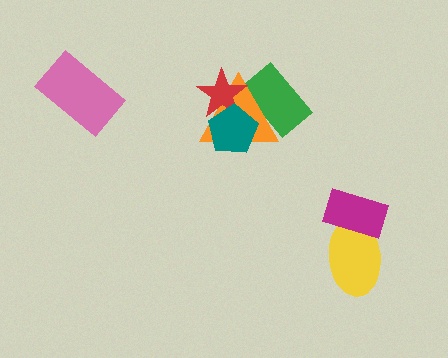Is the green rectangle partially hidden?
Yes, it is partially covered by another shape.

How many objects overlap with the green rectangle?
2 objects overlap with the green rectangle.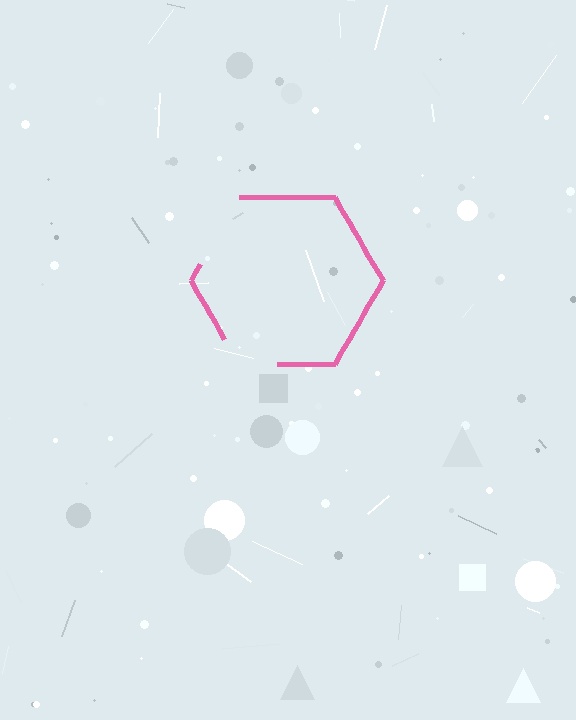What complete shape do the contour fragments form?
The contour fragments form a hexagon.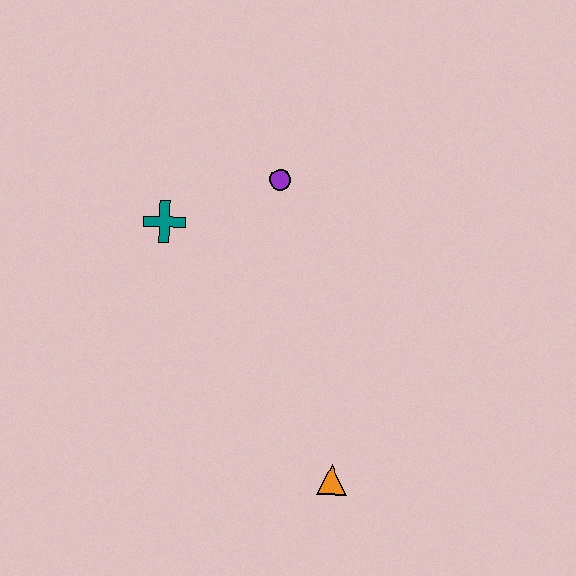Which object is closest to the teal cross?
The purple circle is closest to the teal cross.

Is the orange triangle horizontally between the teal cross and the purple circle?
No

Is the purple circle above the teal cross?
Yes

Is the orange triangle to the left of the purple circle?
No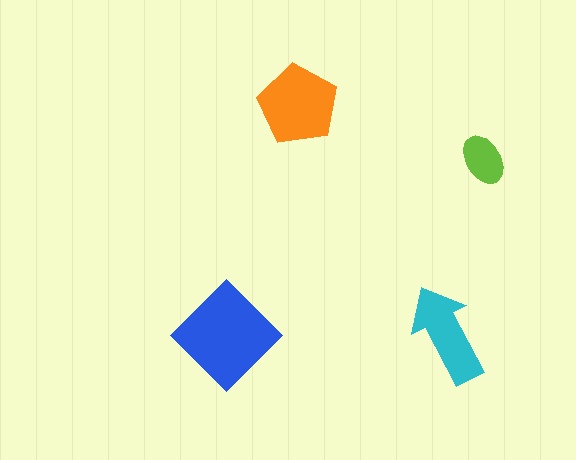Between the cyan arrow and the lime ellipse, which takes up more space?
The cyan arrow.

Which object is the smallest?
The lime ellipse.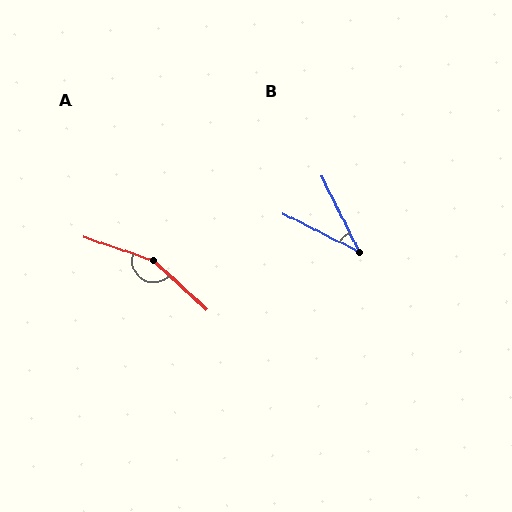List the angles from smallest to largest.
B (37°), A (156°).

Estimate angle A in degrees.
Approximately 156 degrees.